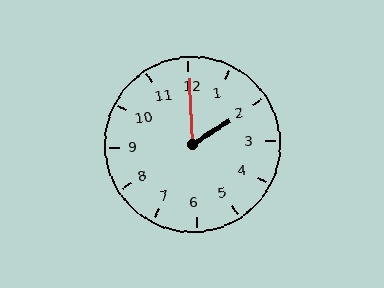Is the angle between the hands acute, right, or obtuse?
It is acute.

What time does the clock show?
2:00.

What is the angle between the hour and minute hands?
Approximately 60 degrees.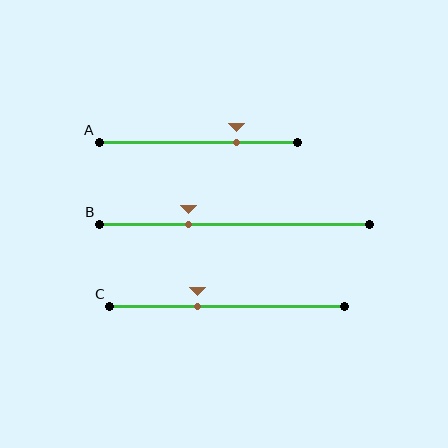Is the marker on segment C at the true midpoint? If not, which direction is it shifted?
No, the marker on segment C is shifted to the left by about 13% of the segment length.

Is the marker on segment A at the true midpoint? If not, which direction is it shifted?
No, the marker on segment A is shifted to the right by about 19% of the segment length.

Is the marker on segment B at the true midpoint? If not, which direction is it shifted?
No, the marker on segment B is shifted to the left by about 17% of the segment length.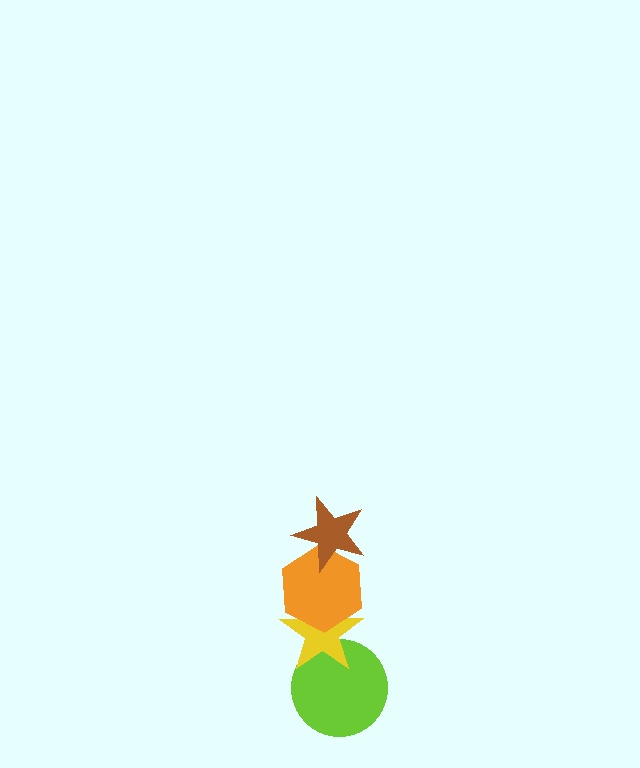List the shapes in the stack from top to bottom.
From top to bottom: the brown star, the orange hexagon, the yellow star, the lime circle.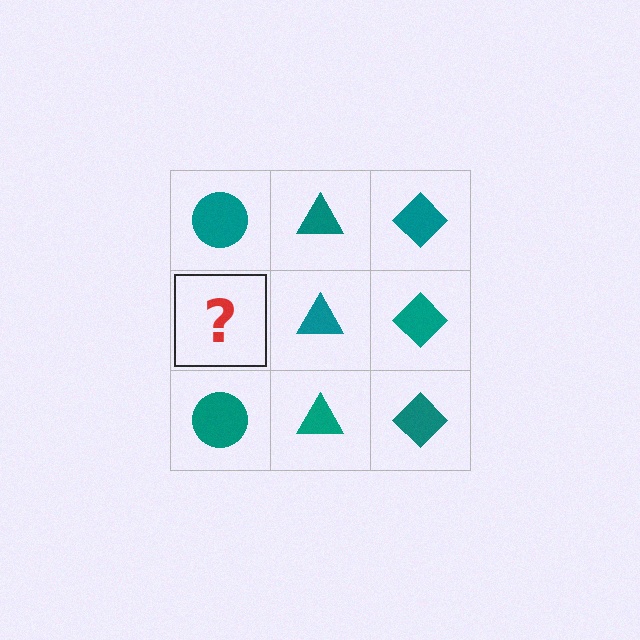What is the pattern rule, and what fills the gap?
The rule is that each column has a consistent shape. The gap should be filled with a teal circle.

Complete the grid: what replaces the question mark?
The question mark should be replaced with a teal circle.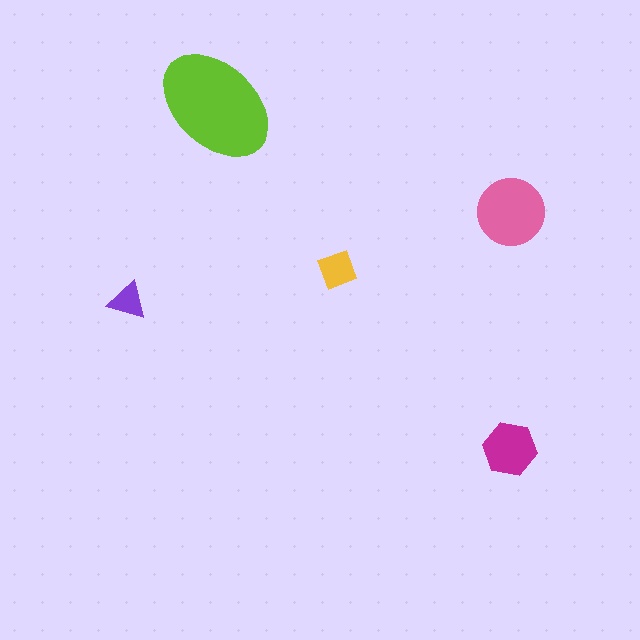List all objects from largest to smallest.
The lime ellipse, the pink circle, the magenta hexagon, the yellow diamond, the purple triangle.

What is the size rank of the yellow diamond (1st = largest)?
4th.